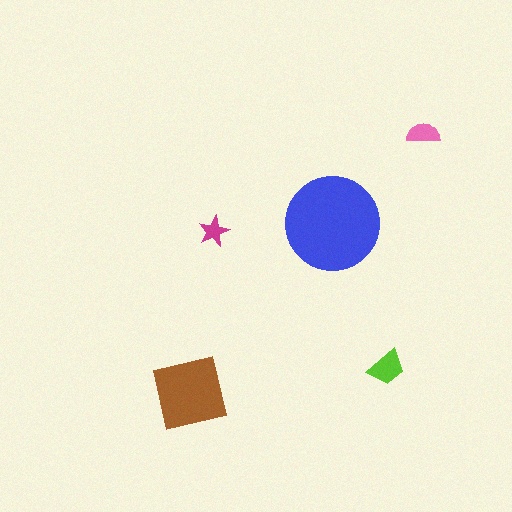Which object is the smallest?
The magenta star.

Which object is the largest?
The blue circle.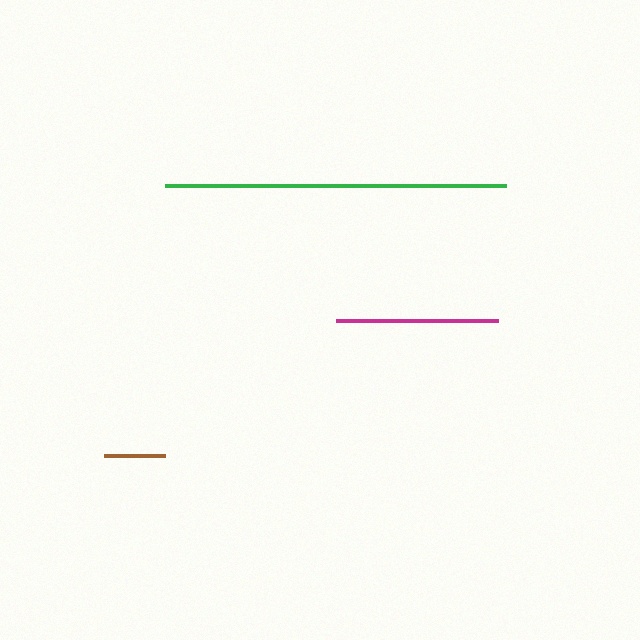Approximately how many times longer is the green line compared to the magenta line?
The green line is approximately 2.1 times the length of the magenta line.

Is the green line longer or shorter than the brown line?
The green line is longer than the brown line.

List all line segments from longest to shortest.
From longest to shortest: green, magenta, brown.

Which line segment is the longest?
The green line is the longest at approximately 340 pixels.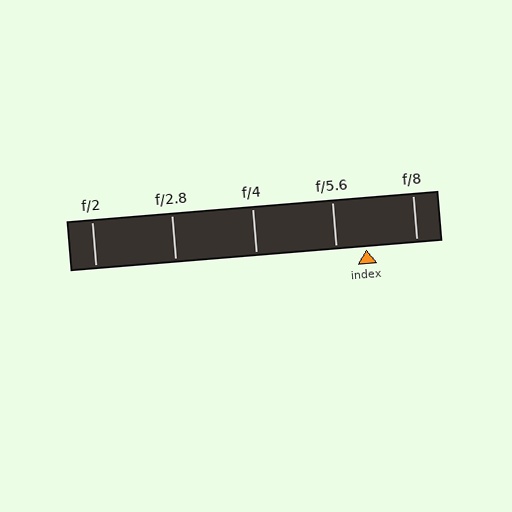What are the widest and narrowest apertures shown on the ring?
The widest aperture shown is f/2 and the narrowest is f/8.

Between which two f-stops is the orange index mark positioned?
The index mark is between f/5.6 and f/8.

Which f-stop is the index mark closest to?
The index mark is closest to f/5.6.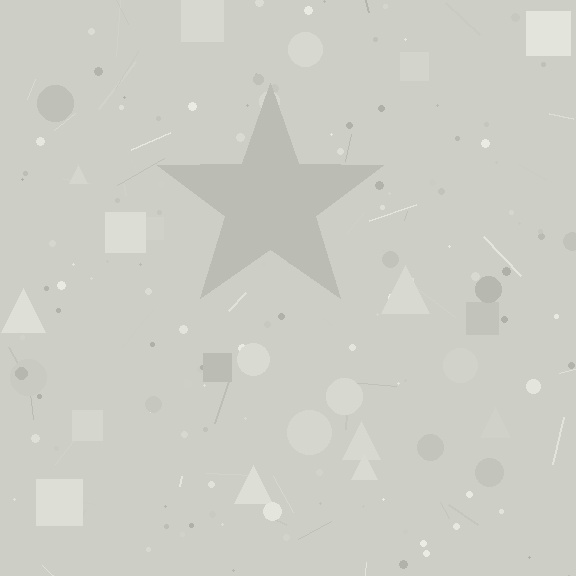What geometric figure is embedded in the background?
A star is embedded in the background.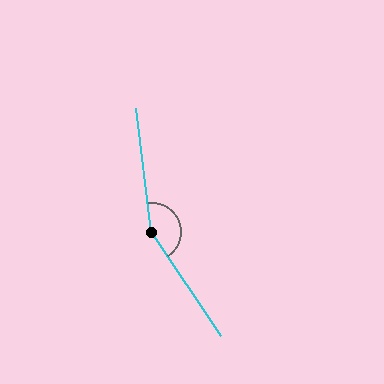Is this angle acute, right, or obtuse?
It is obtuse.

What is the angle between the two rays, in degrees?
Approximately 153 degrees.